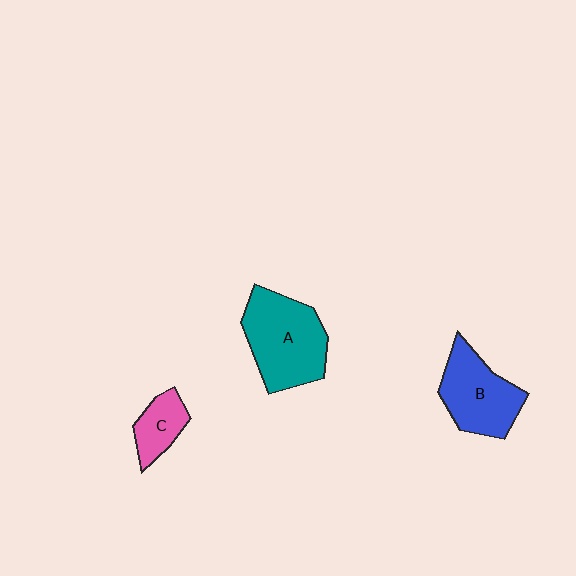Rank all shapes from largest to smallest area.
From largest to smallest: A (teal), B (blue), C (pink).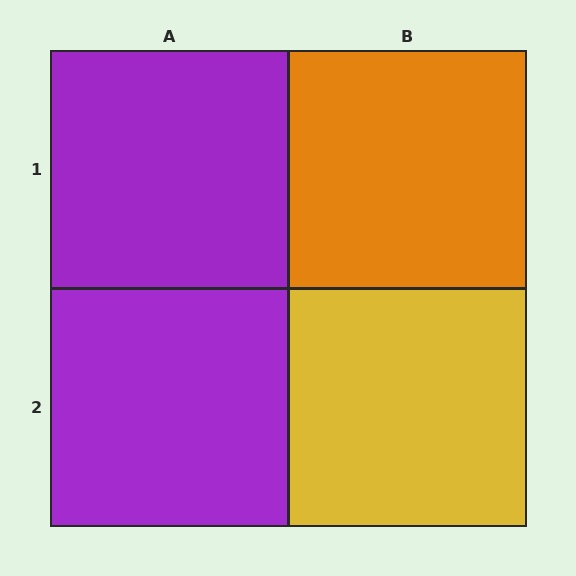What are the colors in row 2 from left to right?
Purple, yellow.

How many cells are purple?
2 cells are purple.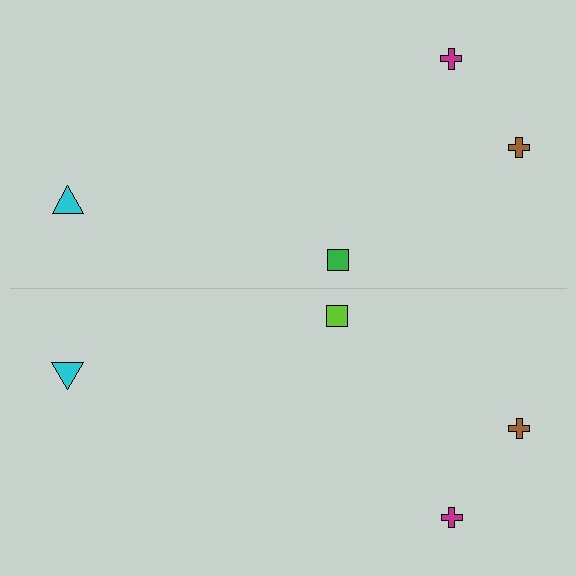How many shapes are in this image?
There are 8 shapes in this image.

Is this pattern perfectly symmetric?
No, the pattern is not perfectly symmetric. The lime square on the bottom side breaks the symmetry — its mirror counterpart is green.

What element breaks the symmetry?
The lime square on the bottom side breaks the symmetry — its mirror counterpart is green.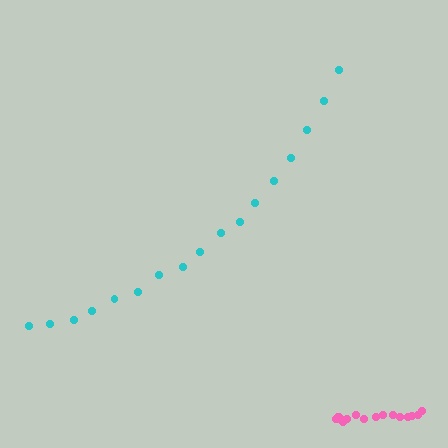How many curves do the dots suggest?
There are 2 distinct paths.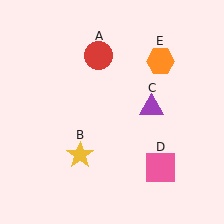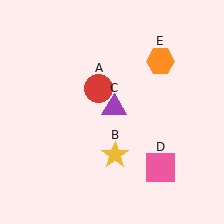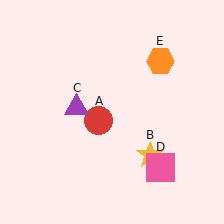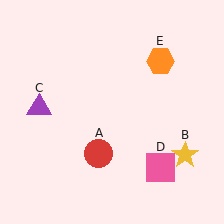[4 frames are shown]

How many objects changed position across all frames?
3 objects changed position: red circle (object A), yellow star (object B), purple triangle (object C).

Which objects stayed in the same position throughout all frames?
Pink square (object D) and orange hexagon (object E) remained stationary.